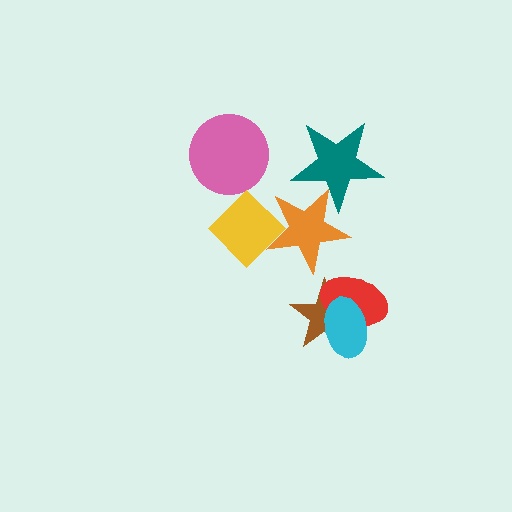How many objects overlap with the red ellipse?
2 objects overlap with the red ellipse.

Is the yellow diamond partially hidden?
Yes, it is partially covered by another shape.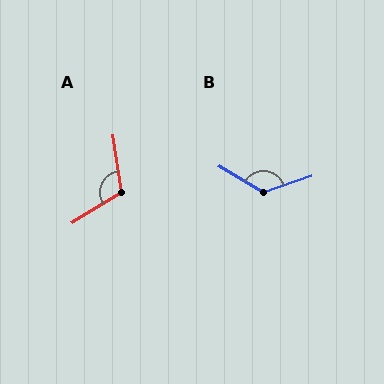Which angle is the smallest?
A, at approximately 113 degrees.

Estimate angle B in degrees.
Approximately 130 degrees.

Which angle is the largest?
B, at approximately 130 degrees.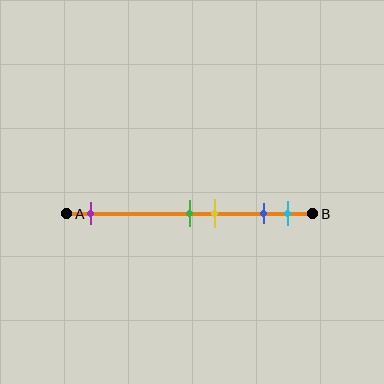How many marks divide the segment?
There are 5 marks dividing the segment.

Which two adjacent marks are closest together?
The green and yellow marks are the closest adjacent pair.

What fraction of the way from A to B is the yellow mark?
The yellow mark is approximately 60% (0.6) of the way from A to B.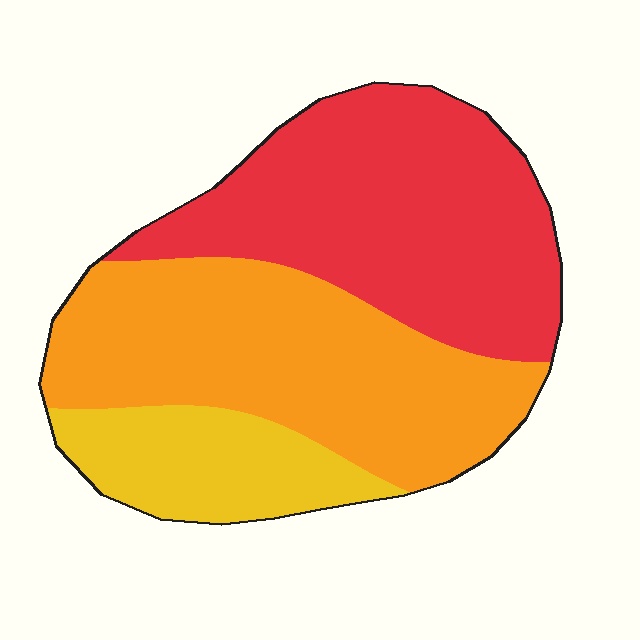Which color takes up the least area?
Yellow, at roughly 15%.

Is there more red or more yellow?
Red.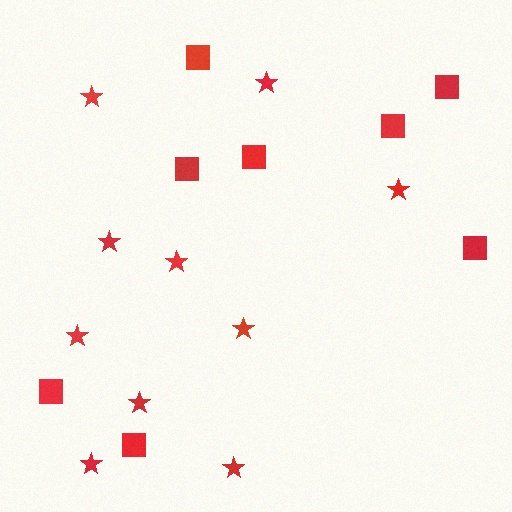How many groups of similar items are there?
There are 2 groups: one group of squares (8) and one group of stars (10).